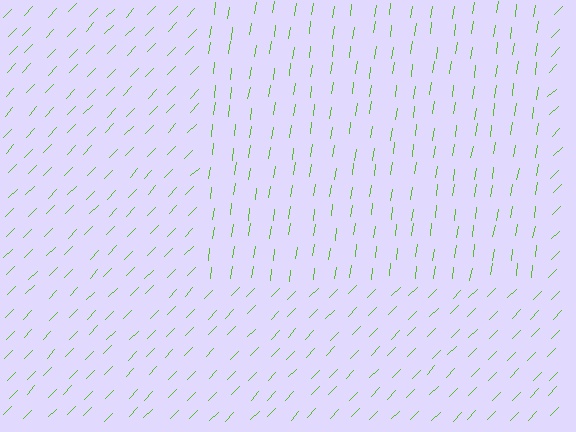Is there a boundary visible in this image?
Yes, there is a texture boundary formed by a change in line orientation.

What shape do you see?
I see a rectangle.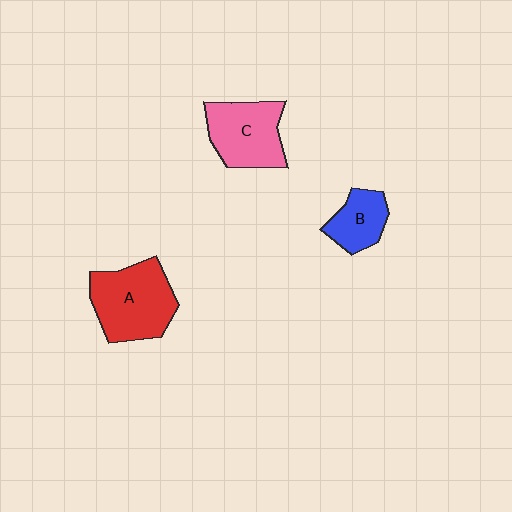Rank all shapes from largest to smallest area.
From largest to smallest: A (red), C (pink), B (blue).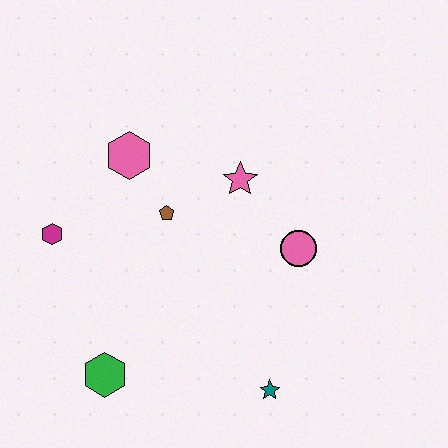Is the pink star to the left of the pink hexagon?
No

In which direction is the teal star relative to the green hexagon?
The teal star is to the right of the green hexagon.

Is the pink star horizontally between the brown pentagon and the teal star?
Yes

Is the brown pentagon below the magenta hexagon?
No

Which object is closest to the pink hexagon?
The brown pentagon is closest to the pink hexagon.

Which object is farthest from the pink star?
The green hexagon is farthest from the pink star.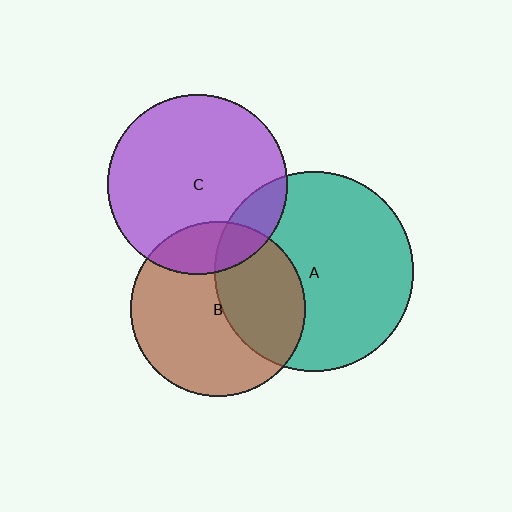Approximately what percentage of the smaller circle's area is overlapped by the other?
Approximately 15%.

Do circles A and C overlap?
Yes.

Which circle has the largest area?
Circle A (teal).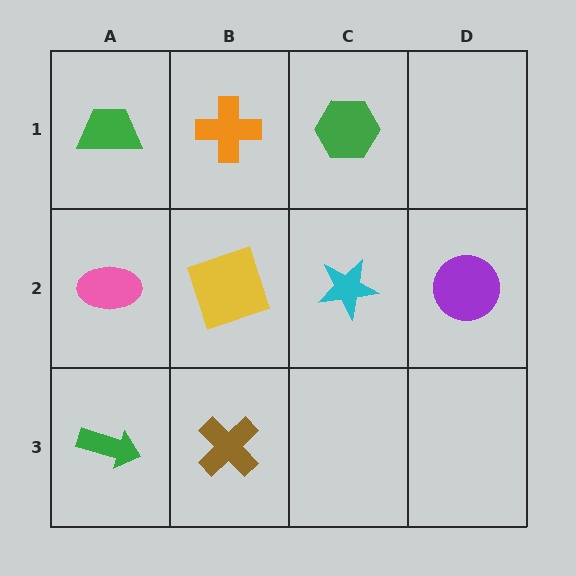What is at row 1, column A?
A green trapezoid.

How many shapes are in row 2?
4 shapes.